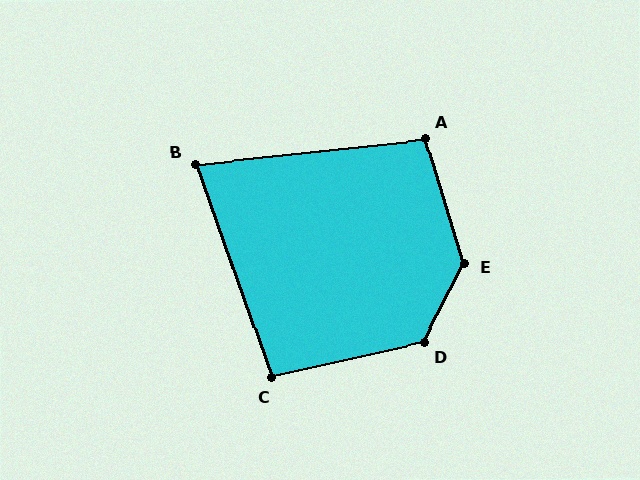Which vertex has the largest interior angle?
E, at approximately 136 degrees.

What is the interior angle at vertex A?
Approximately 101 degrees (obtuse).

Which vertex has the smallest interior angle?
B, at approximately 77 degrees.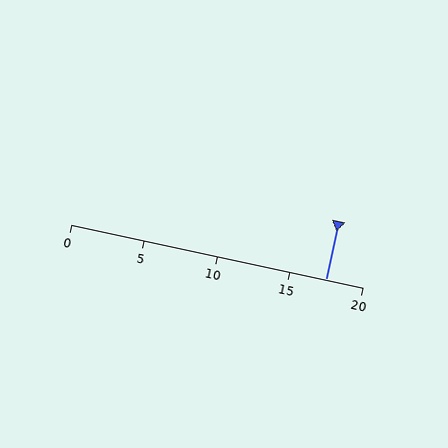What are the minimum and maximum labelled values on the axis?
The axis runs from 0 to 20.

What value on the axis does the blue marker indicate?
The marker indicates approximately 17.5.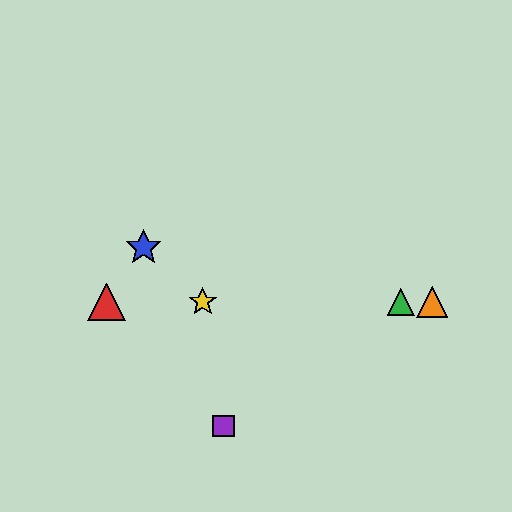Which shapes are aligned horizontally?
The red triangle, the green triangle, the yellow star, the orange triangle are aligned horizontally.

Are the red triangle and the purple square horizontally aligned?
No, the red triangle is at y≈302 and the purple square is at y≈426.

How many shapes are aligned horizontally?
4 shapes (the red triangle, the green triangle, the yellow star, the orange triangle) are aligned horizontally.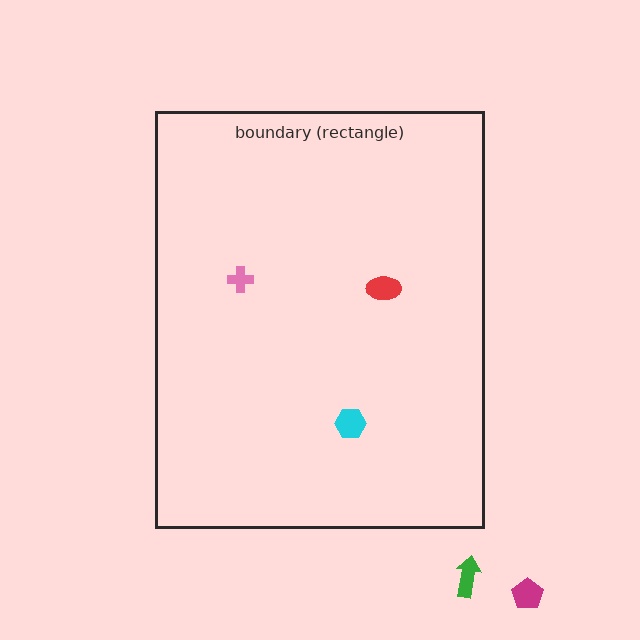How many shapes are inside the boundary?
3 inside, 2 outside.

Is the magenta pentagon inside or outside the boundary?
Outside.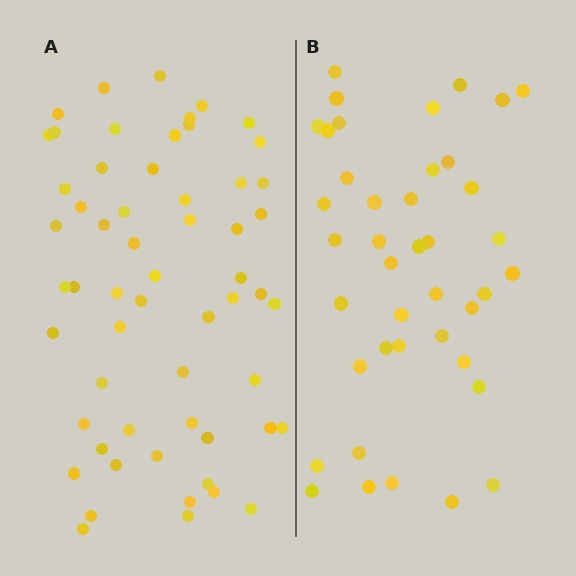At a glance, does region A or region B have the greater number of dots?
Region A (the left region) has more dots.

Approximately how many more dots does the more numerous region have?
Region A has approximately 15 more dots than region B.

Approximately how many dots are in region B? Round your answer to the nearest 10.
About 40 dots. (The exact count is 41, which rounds to 40.)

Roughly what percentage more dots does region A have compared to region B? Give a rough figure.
About 40% more.